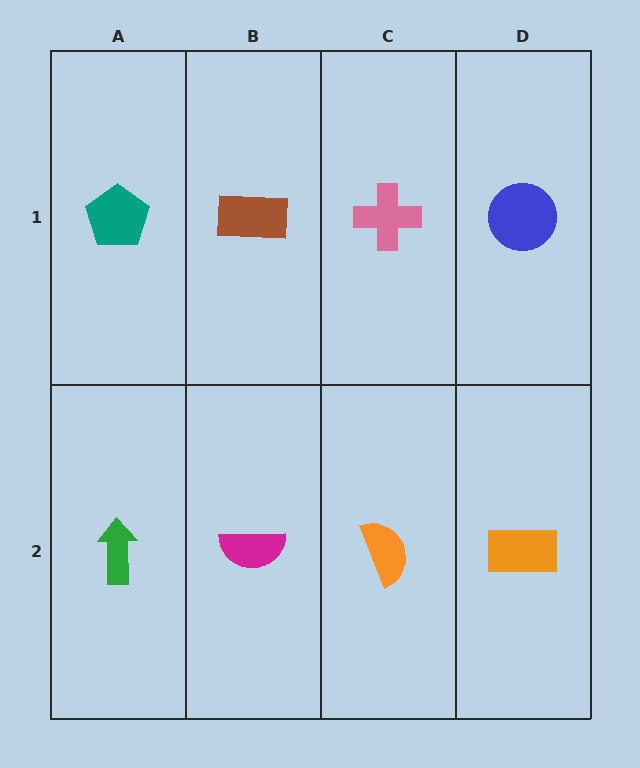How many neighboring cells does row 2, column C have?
3.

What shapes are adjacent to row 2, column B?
A brown rectangle (row 1, column B), a green arrow (row 2, column A), an orange semicircle (row 2, column C).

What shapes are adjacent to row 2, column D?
A blue circle (row 1, column D), an orange semicircle (row 2, column C).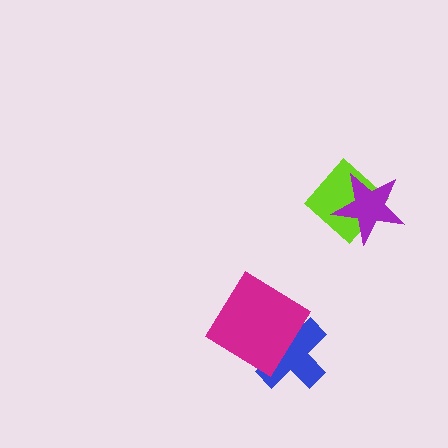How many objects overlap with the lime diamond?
1 object overlaps with the lime diamond.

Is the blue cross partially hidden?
Yes, it is partially covered by another shape.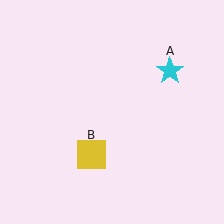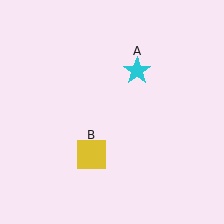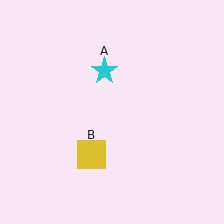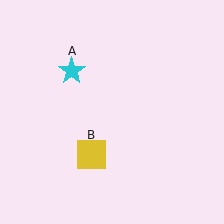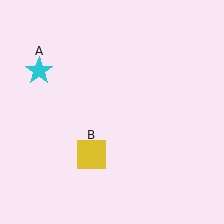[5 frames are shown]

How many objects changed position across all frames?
1 object changed position: cyan star (object A).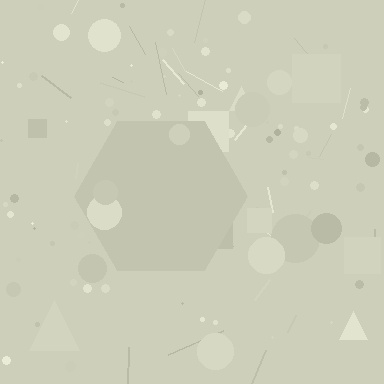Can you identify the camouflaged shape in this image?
The camouflaged shape is a hexagon.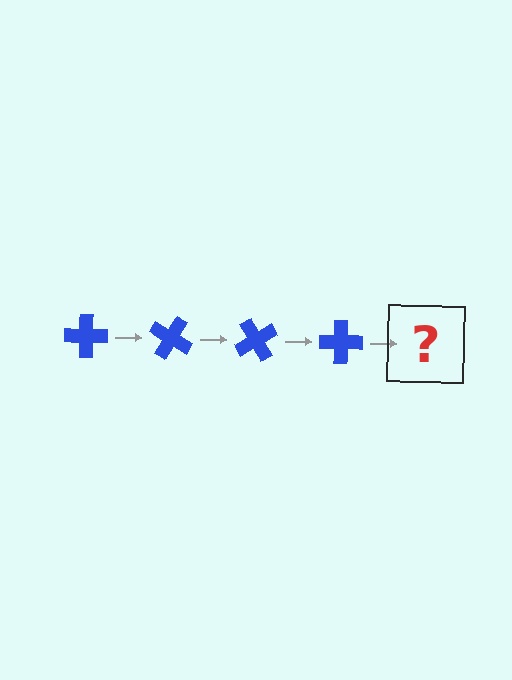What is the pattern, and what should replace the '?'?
The pattern is that the cross rotates 30 degrees each step. The '?' should be a blue cross rotated 120 degrees.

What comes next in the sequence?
The next element should be a blue cross rotated 120 degrees.